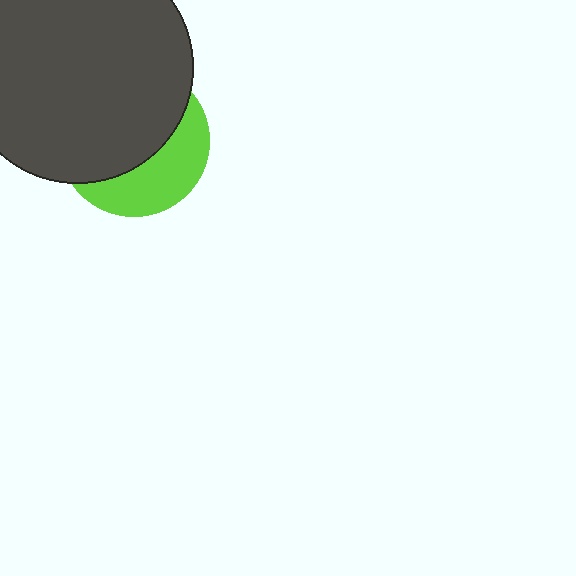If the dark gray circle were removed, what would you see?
You would see the complete lime circle.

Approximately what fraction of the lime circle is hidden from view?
Roughly 62% of the lime circle is hidden behind the dark gray circle.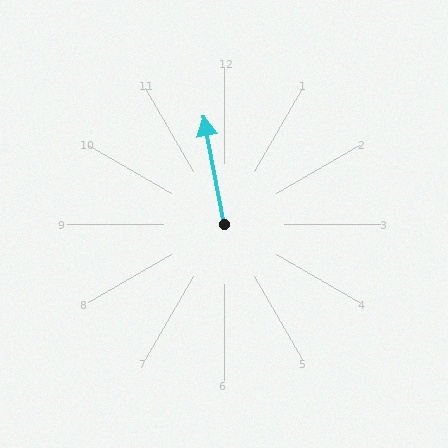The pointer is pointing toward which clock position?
Roughly 12 o'clock.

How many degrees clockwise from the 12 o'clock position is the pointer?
Approximately 349 degrees.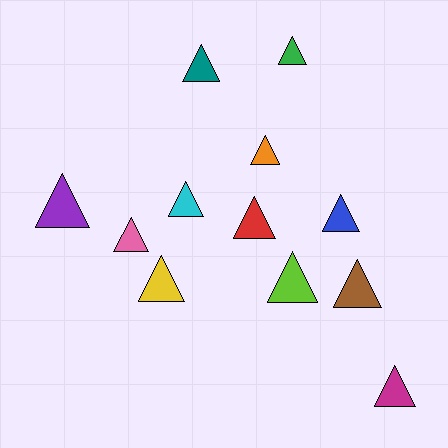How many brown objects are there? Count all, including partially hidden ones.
There is 1 brown object.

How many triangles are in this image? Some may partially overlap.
There are 12 triangles.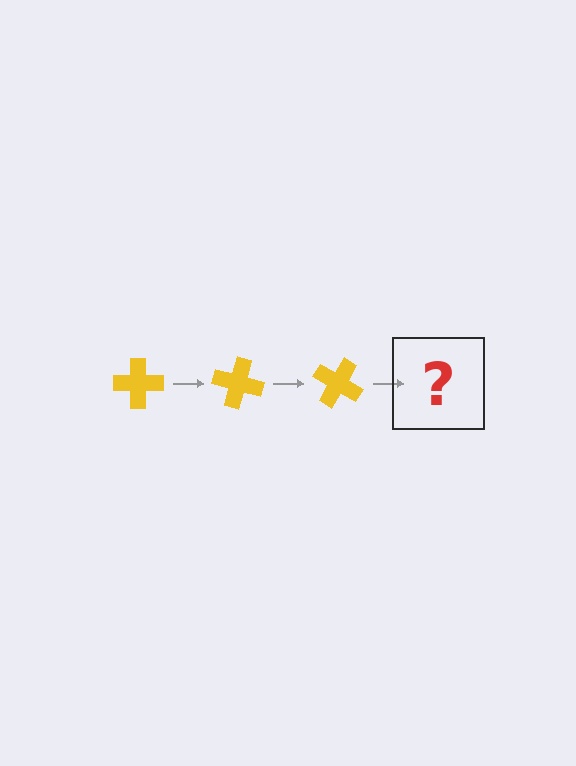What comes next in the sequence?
The next element should be a yellow cross rotated 45 degrees.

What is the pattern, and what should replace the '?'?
The pattern is that the cross rotates 15 degrees each step. The '?' should be a yellow cross rotated 45 degrees.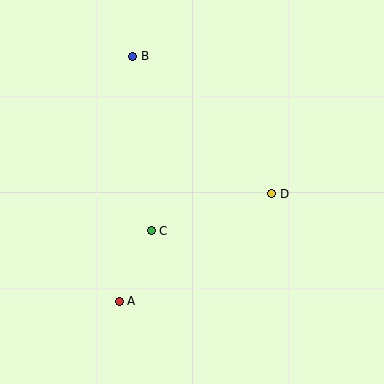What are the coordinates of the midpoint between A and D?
The midpoint between A and D is at (195, 247).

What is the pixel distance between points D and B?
The distance between D and B is 196 pixels.